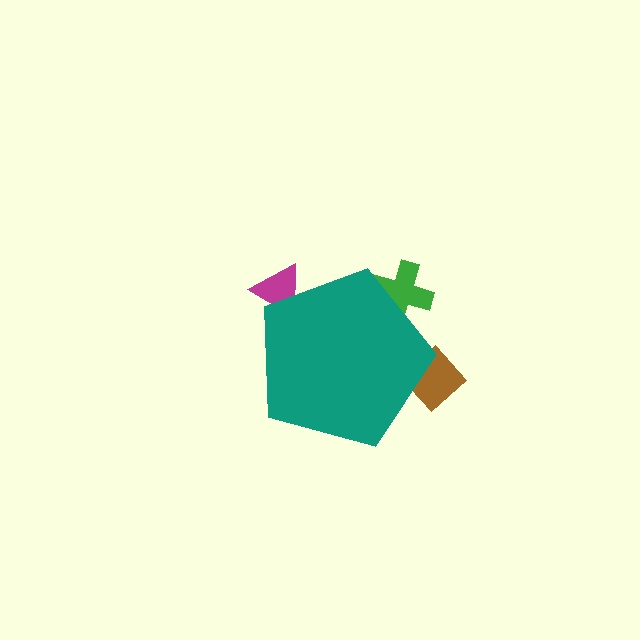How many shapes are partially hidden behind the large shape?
3 shapes are partially hidden.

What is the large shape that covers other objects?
A teal pentagon.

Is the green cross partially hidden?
Yes, the green cross is partially hidden behind the teal pentagon.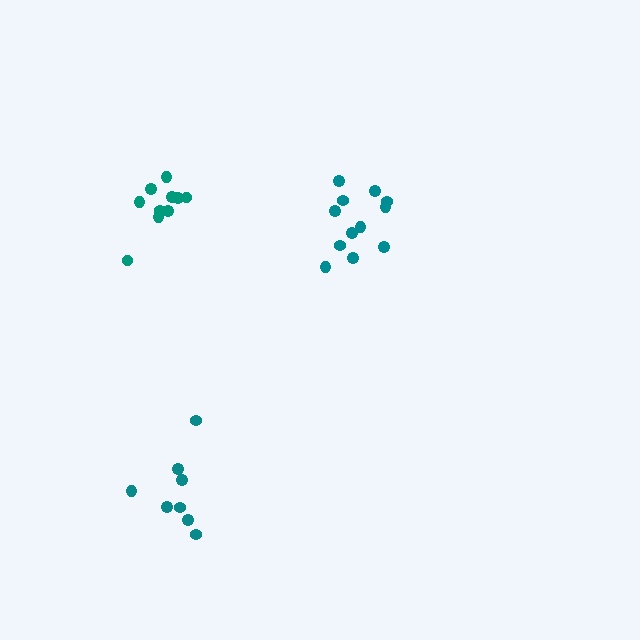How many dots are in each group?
Group 1: 12 dots, Group 2: 10 dots, Group 3: 8 dots (30 total).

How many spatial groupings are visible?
There are 3 spatial groupings.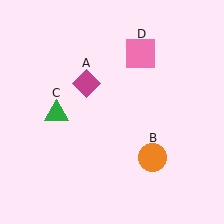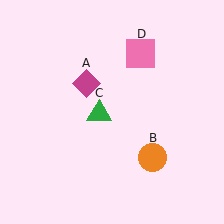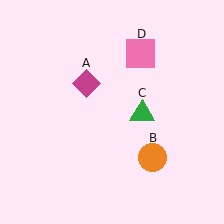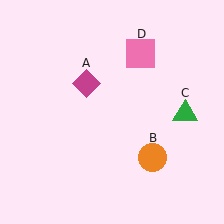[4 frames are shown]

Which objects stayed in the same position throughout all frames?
Magenta diamond (object A) and orange circle (object B) and pink square (object D) remained stationary.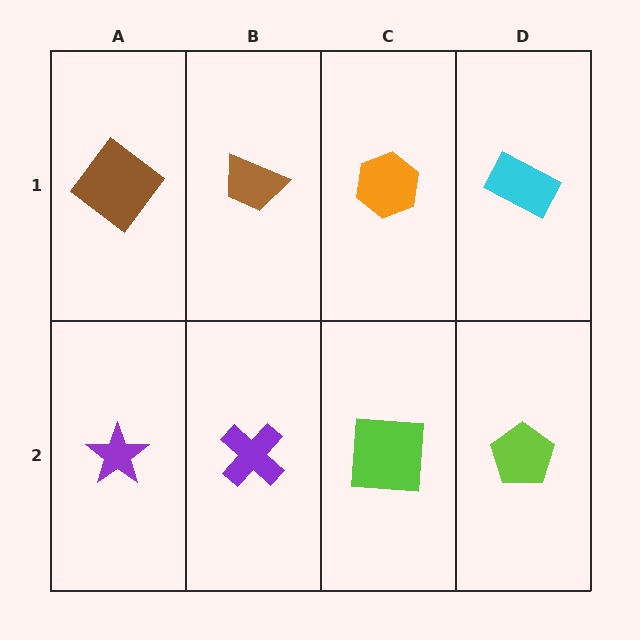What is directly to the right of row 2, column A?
A purple cross.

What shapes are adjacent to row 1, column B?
A purple cross (row 2, column B), a brown diamond (row 1, column A), an orange hexagon (row 1, column C).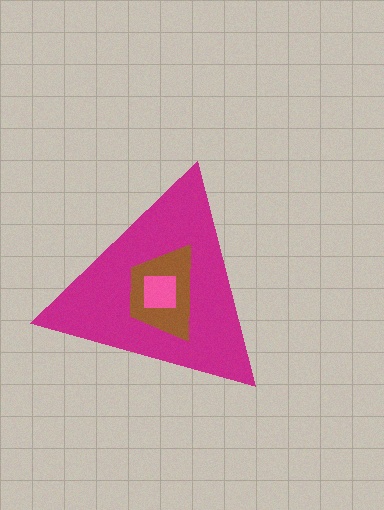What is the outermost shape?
The magenta triangle.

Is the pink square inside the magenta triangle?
Yes.